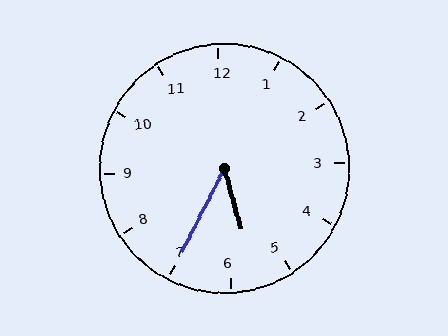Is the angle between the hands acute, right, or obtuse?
It is acute.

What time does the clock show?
5:35.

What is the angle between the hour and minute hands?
Approximately 42 degrees.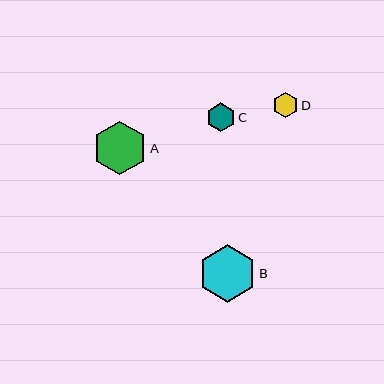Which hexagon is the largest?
Hexagon B is the largest with a size of approximately 57 pixels.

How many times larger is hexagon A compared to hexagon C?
Hexagon A is approximately 1.8 times the size of hexagon C.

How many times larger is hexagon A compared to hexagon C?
Hexagon A is approximately 1.8 times the size of hexagon C.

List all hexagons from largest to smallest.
From largest to smallest: B, A, C, D.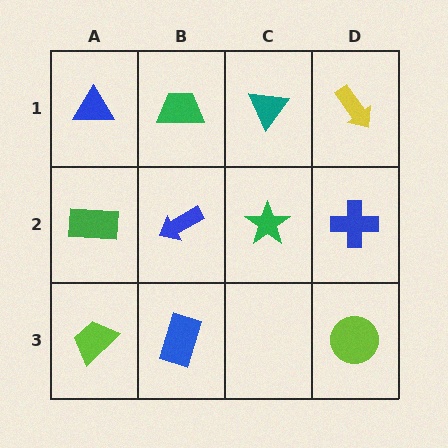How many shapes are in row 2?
4 shapes.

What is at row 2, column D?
A blue cross.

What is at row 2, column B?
A blue arrow.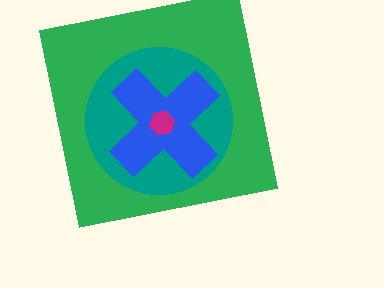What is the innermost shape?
The magenta hexagon.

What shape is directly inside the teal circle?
The blue cross.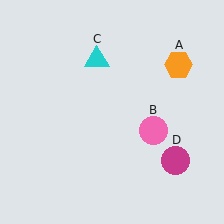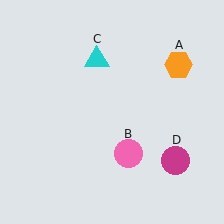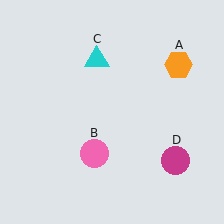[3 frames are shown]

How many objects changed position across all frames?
1 object changed position: pink circle (object B).